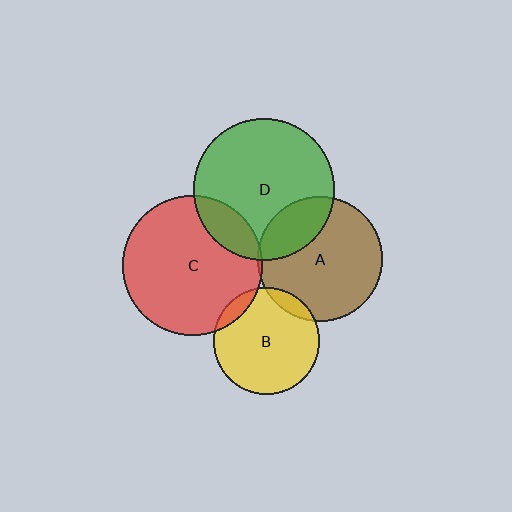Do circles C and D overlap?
Yes.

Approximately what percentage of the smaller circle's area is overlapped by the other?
Approximately 15%.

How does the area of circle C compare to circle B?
Approximately 1.7 times.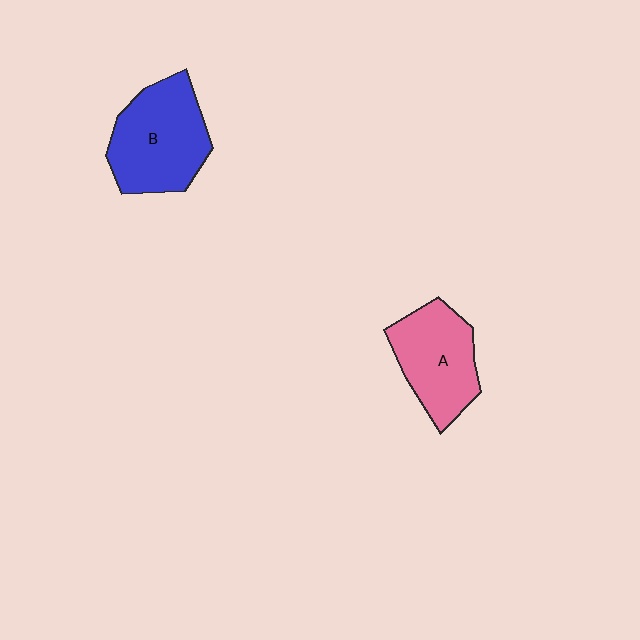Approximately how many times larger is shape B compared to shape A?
Approximately 1.2 times.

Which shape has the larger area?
Shape B (blue).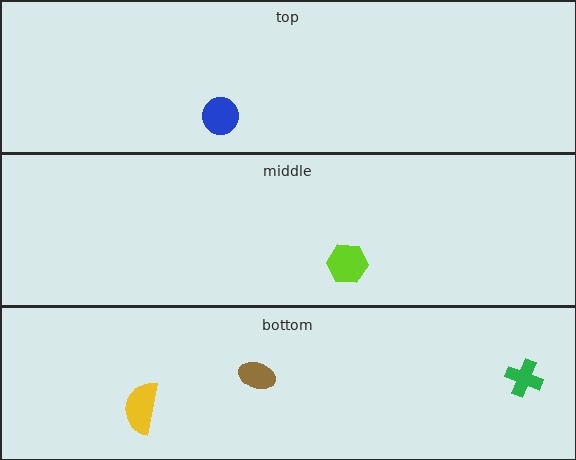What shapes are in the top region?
The blue circle.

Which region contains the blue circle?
The top region.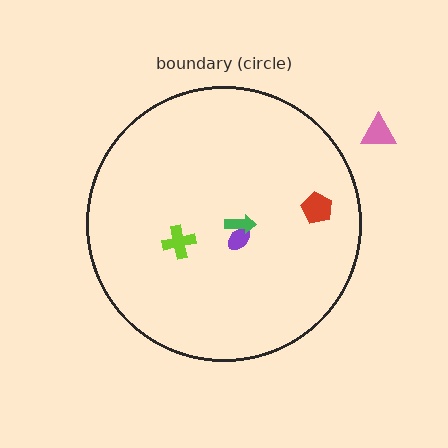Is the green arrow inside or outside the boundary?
Inside.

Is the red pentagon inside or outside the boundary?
Inside.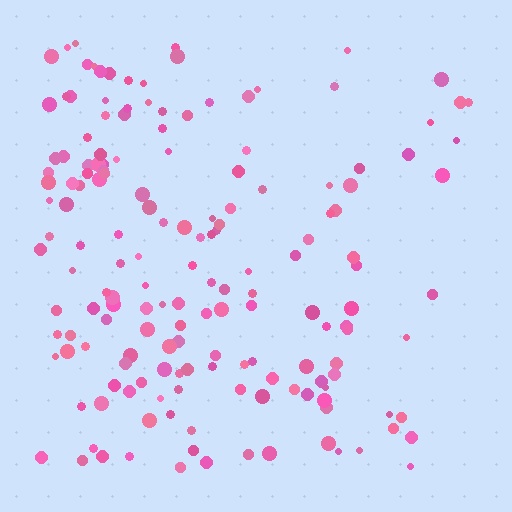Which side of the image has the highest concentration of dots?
The left.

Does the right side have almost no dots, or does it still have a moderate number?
Still a moderate number, just noticeably fewer than the left.